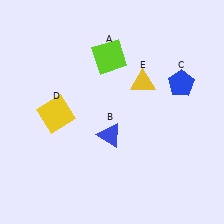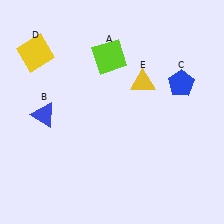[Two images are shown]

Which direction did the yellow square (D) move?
The yellow square (D) moved up.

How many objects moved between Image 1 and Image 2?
2 objects moved between the two images.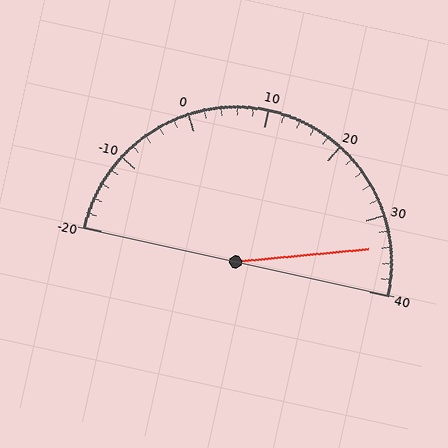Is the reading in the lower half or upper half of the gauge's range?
The reading is in the upper half of the range (-20 to 40).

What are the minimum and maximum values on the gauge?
The gauge ranges from -20 to 40.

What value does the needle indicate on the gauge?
The needle indicates approximately 34.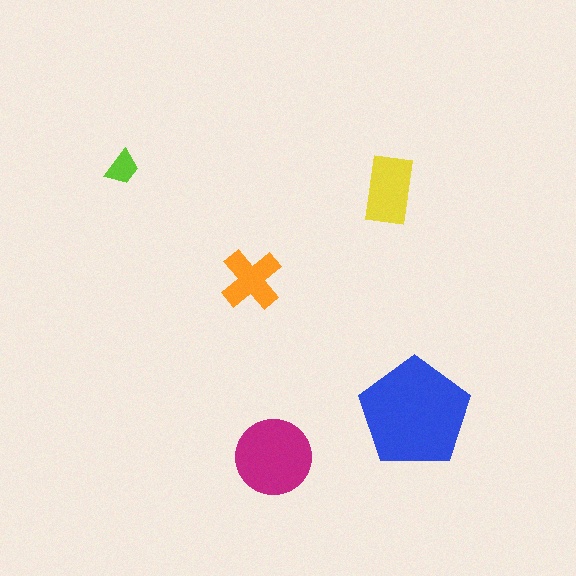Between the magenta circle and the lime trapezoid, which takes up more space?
The magenta circle.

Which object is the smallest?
The lime trapezoid.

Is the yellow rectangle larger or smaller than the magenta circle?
Smaller.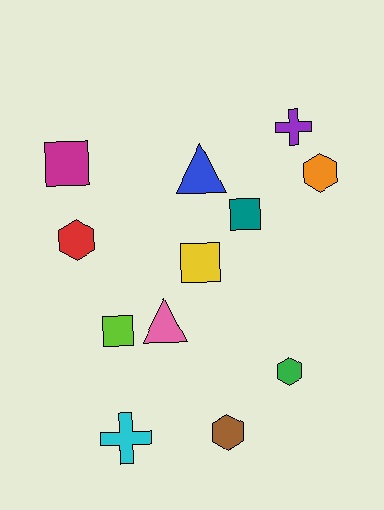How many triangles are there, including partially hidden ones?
There are 2 triangles.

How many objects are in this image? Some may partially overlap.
There are 12 objects.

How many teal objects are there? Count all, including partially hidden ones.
There is 1 teal object.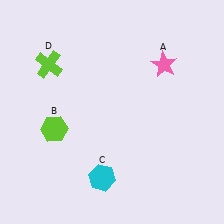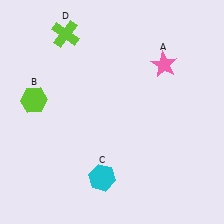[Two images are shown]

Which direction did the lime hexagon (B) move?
The lime hexagon (B) moved up.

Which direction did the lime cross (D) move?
The lime cross (D) moved up.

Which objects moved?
The objects that moved are: the lime hexagon (B), the lime cross (D).